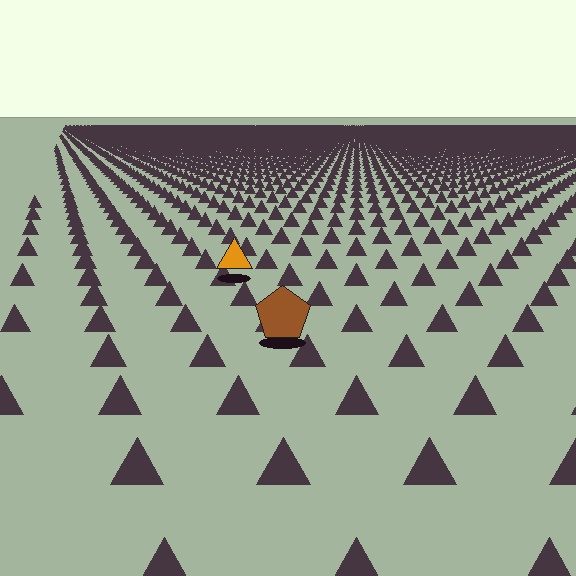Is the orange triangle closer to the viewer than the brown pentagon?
No. The brown pentagon is closer — you can tell from the texture gradient: the ground texture is coarser near it.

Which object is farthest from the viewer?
The orange triangle is farthest from the viewer. It appears smaller and the ground texture around it is denser.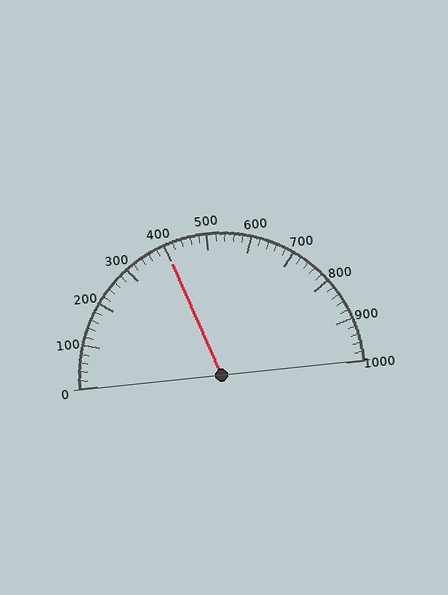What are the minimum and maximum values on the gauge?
The gauge ranges from 0 to 1000.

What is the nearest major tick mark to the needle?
The nearest major tick mark is 400.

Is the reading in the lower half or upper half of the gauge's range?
The reading is in the lower half of the range (0 to 1000).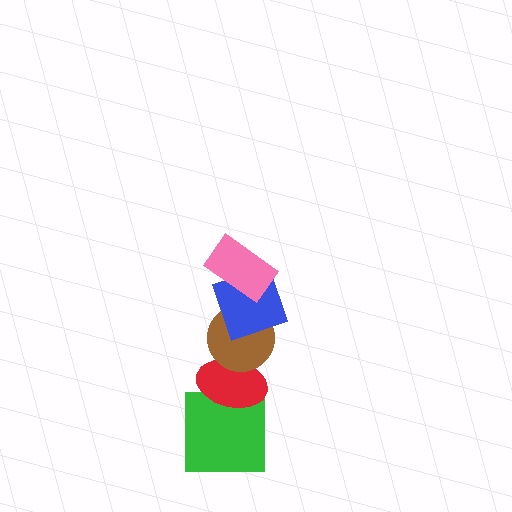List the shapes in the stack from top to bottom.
From top to bottom: the pink rectangle, the blue square, the brown circle, the red ellipse, the green square.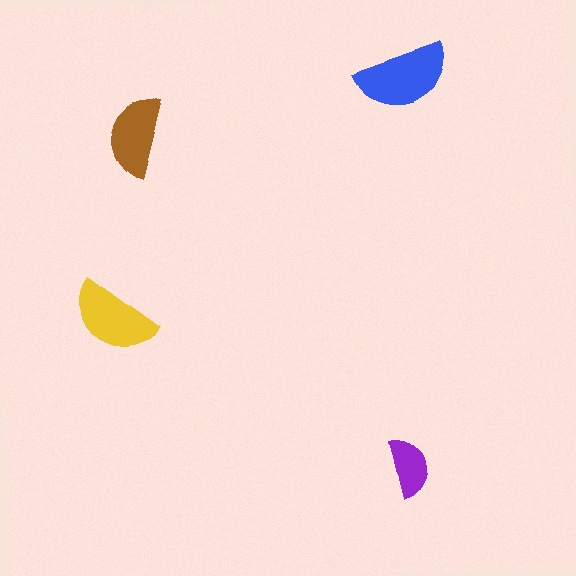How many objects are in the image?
There are 4 objects in the image.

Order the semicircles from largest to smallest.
the blue one, the yellow one, the brown one, the purple one.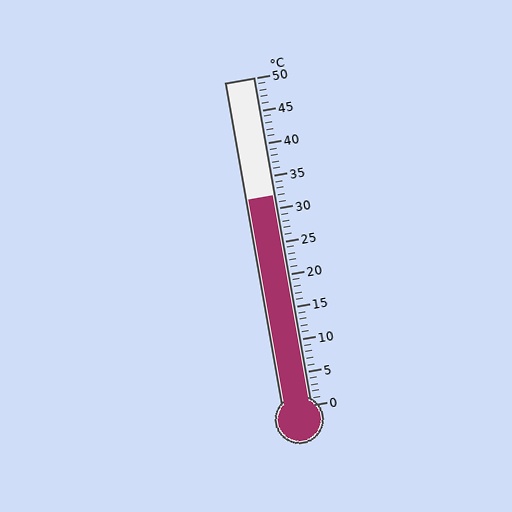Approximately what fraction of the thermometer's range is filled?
The thermometer is filled to approximately 65% of its range.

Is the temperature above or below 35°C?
The temperature is below 35°C.